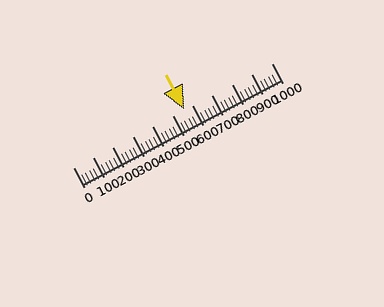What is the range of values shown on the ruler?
The ruler shows values from 0 to 1000.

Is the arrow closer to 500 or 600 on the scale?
The arrow is closer to 600.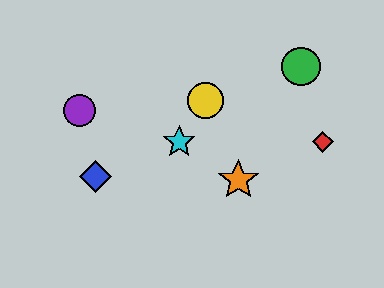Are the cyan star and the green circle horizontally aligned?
No, the cyan star is at y≈142 and the green circle is at y≈67.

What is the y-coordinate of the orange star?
The orange star is at y≈180.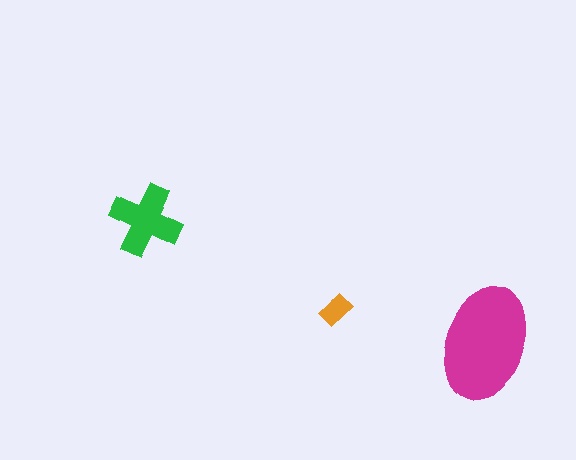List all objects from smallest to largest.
The orange rectangle, the green cross, the magenta ellipse.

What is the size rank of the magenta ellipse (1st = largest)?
1st.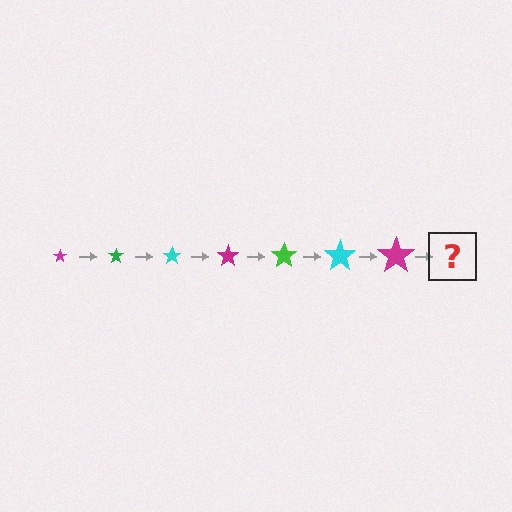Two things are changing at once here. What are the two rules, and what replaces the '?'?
The two rules are that the star grows larger each step and the color cycles through magenta, green, and cyan. The '?' should be a green star, larger than the previous one.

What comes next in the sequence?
The next element should be a green star, larger than the previous one.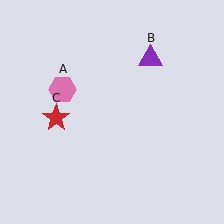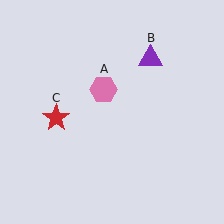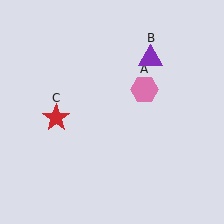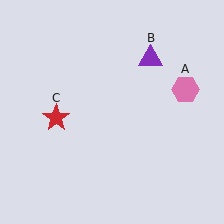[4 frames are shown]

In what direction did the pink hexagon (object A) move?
The pink hexagon (object A) moved right.